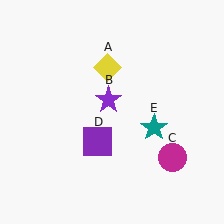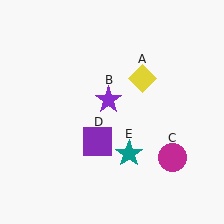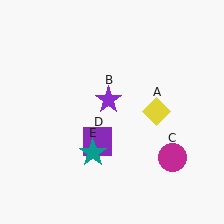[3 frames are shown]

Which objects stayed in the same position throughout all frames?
Purple star (object B) and magenta circle (object C) and purple square (object D) remained stationary.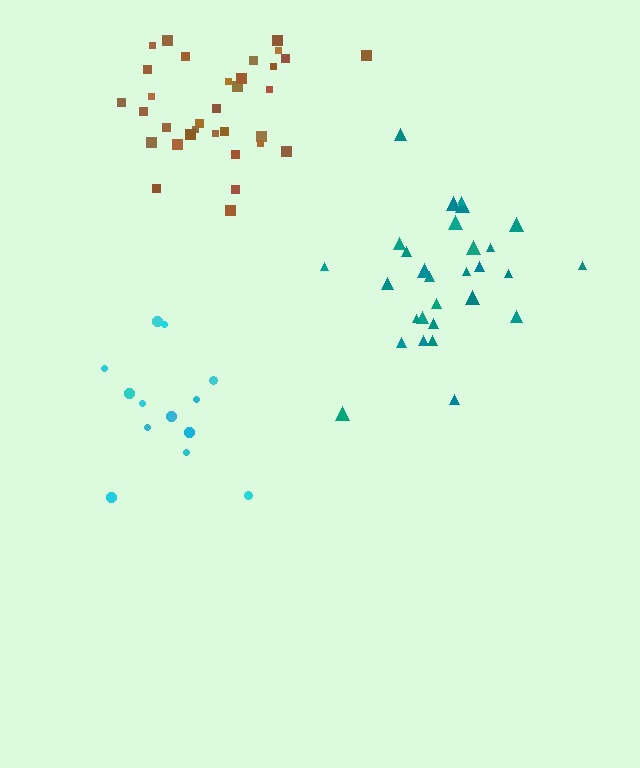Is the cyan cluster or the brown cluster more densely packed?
Brown.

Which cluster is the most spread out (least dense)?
Cyan.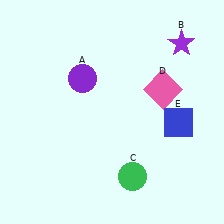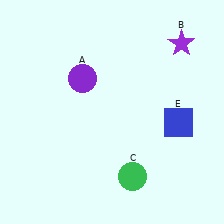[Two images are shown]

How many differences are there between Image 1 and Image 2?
There is 1 difference between the two images.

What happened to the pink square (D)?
The pink square (D) was removed in Image 2. It was in the top-right area of Image 1.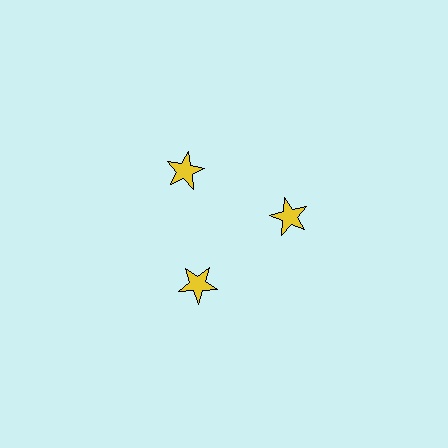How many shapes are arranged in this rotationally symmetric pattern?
There are 3 shapes, arranged in 3 groups of 1.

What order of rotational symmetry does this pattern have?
This pattern has 3-fold rotational symmetry.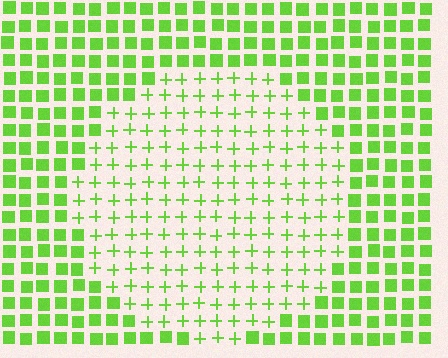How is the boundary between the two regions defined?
The boundary is defined by a change in element shape: plus signs inside vs. squares outside. All elements share the same color and spacing.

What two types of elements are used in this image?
The image uses plus signs inside the circle region and squares outside it.